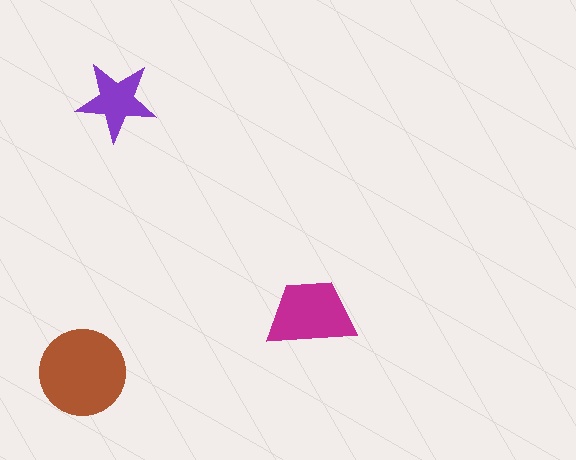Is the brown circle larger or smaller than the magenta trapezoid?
Larger.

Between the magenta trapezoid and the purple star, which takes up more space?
The magenta trapezoid.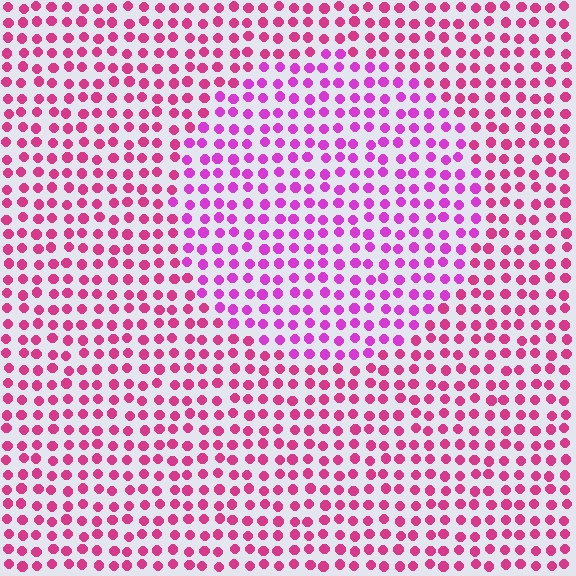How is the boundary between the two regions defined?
The boundary is defined purely by a slight shift in hue (about 28 degrees). Spacing, size, and orientation are identical on both sides.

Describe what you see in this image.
The image is filled with small magenta elements in a uniform arrangement. A circle-shaped region is visible where the elements are tinted to a slightly different hue, forming a subtle color boundary.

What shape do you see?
I see a circle.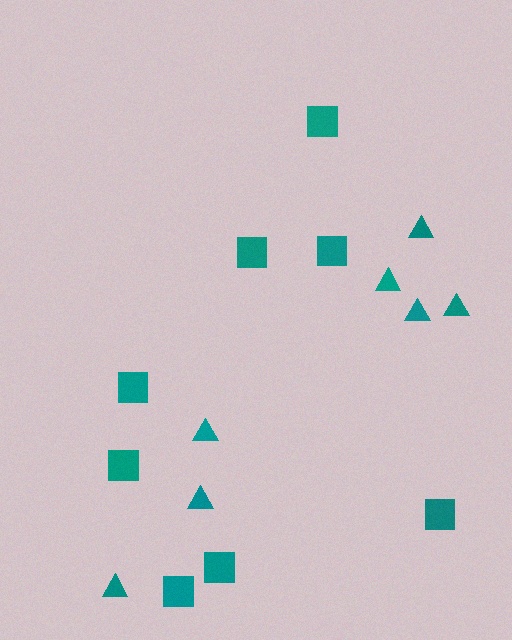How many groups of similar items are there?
There are 2 groups: one group of triangles (7) and one group of squares (8).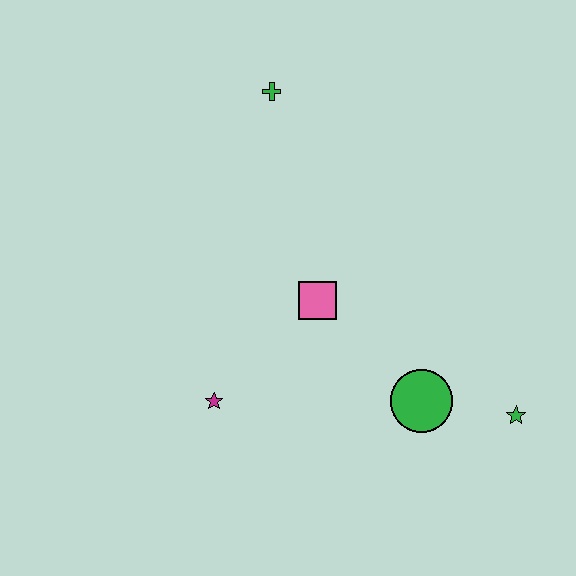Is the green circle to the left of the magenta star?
No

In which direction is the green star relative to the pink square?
The green star is to the right of the pink square.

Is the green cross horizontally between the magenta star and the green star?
Yes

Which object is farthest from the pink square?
The green star is farthest from the pink square.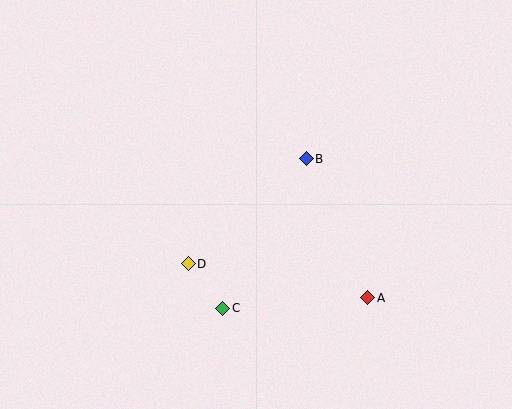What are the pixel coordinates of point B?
Point B is at (306, 159).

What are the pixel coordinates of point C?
Point C is at (223, 308).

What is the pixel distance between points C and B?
The distance between C and B is 171 pixels.